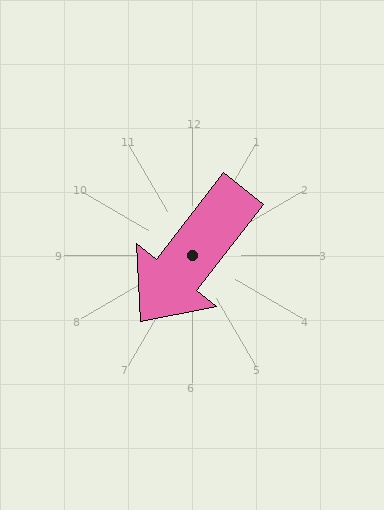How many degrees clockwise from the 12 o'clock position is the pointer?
Approximately 218 degrees.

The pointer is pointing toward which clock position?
Roughly 7 o'clock.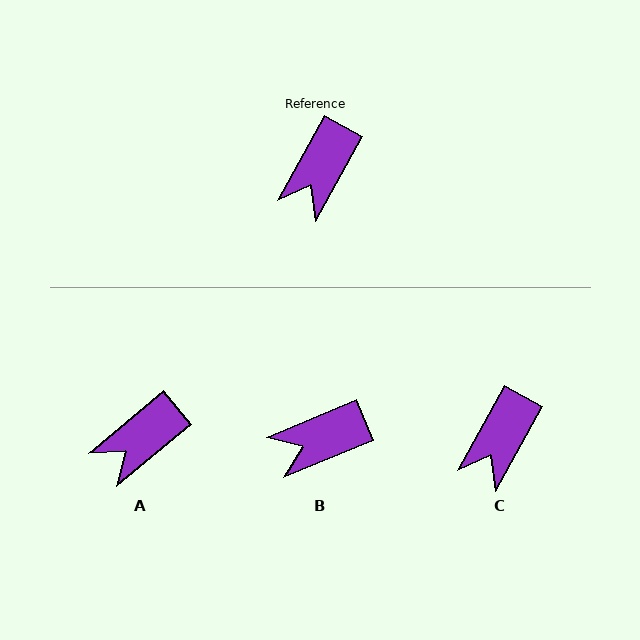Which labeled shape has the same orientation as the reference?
C.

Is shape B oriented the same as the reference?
No, it is off by about 38 degrees.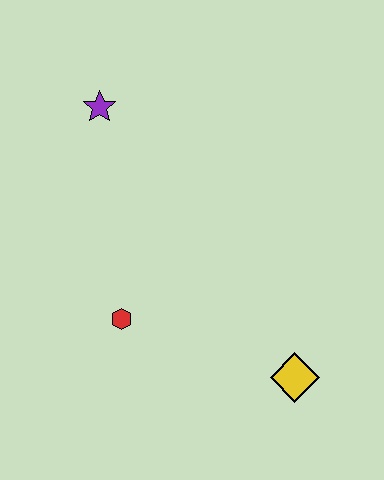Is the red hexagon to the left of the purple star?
No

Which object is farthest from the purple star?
The yellow diamond is farthest from the purple star.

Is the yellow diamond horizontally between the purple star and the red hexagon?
No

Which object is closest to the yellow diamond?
The red hexagon is closest to the yellow diamond.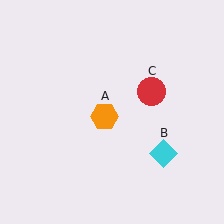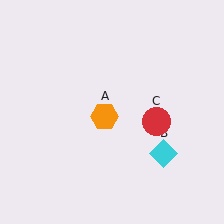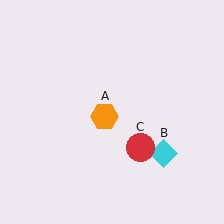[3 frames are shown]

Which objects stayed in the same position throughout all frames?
Orange hexagon (object A) and cyan diamond (object B) remained stationary.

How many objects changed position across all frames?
1 object changed position: red circle (object C).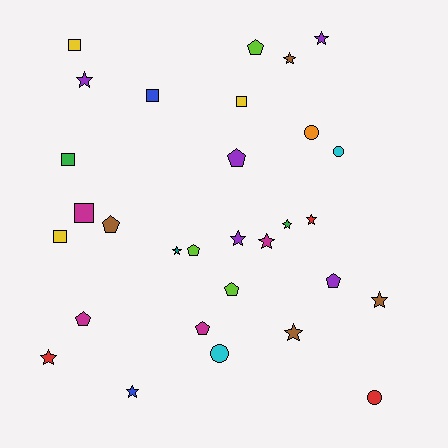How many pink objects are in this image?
There are no pink objects.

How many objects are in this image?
There are 30 objects.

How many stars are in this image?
There are 12 stars.